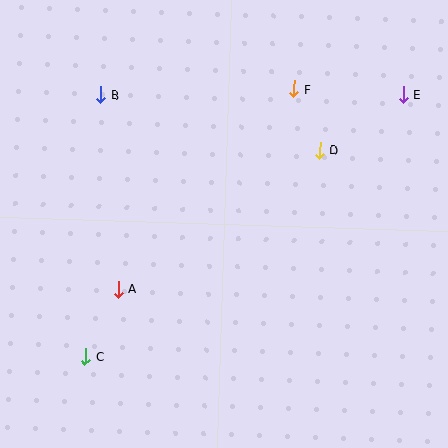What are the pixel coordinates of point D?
Point D is at (320, 150).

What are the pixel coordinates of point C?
Point C is at (85, 356).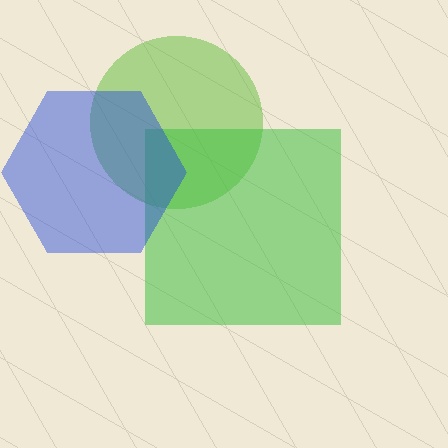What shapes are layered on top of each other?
The layered shapes are: a lime circle, a green square, a blue hexagon.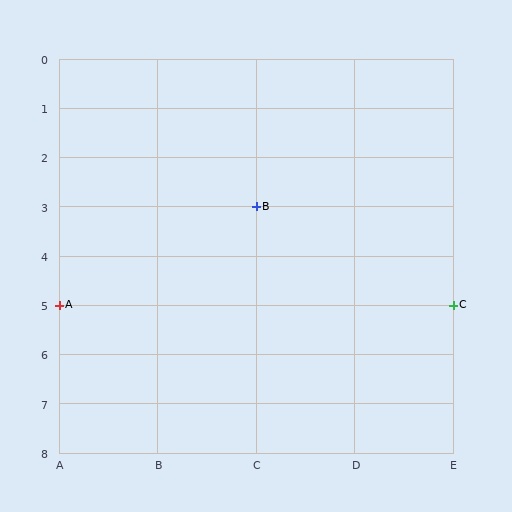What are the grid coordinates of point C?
Point C is at grid coordinates (E, 5).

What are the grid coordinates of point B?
Point B is at grid coordinates (C, 3).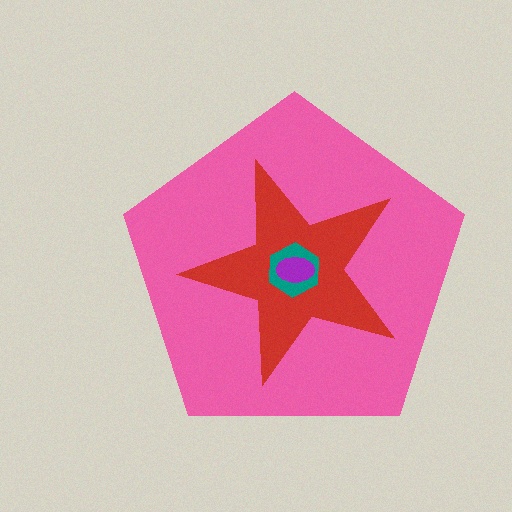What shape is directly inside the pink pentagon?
The red star.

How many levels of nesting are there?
4.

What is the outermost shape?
The pink pentagon.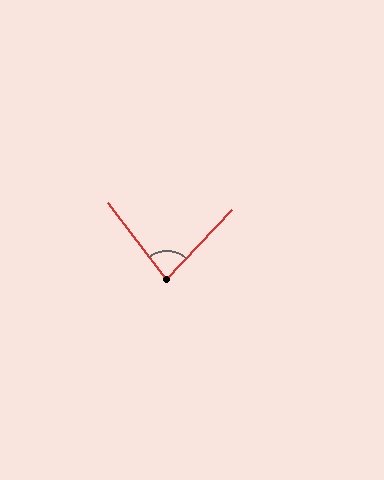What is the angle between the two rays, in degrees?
Approximately 80 degrees.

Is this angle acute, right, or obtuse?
It is acute.